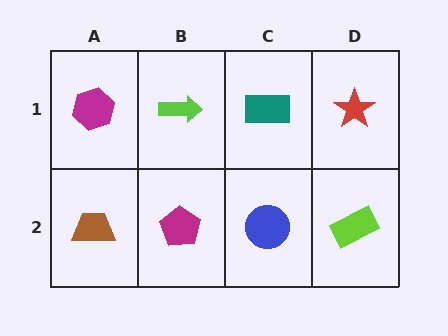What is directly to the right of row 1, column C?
A red star.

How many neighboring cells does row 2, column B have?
3.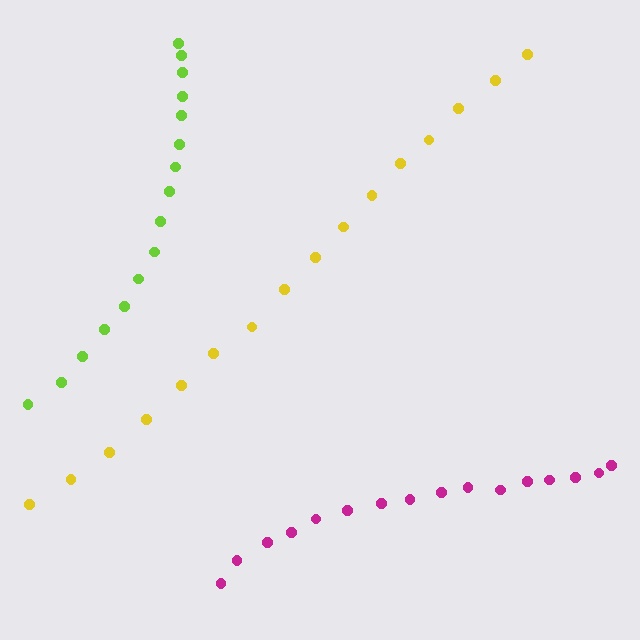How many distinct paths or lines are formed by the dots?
There are 3 distinct paths.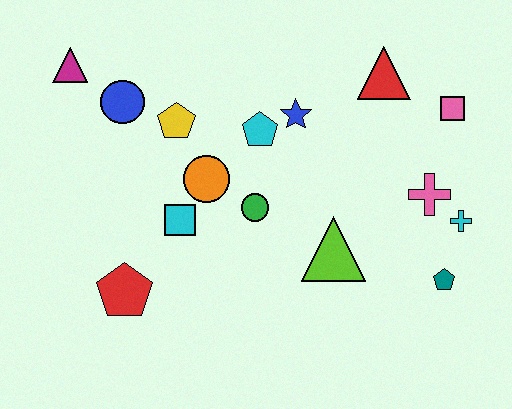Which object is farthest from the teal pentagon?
The magenta triangle is farthest from the teal pentagon.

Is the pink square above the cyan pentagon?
Yes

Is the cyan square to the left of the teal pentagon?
Yes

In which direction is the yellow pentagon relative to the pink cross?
The yellow pentagon is to the left of the pink cross.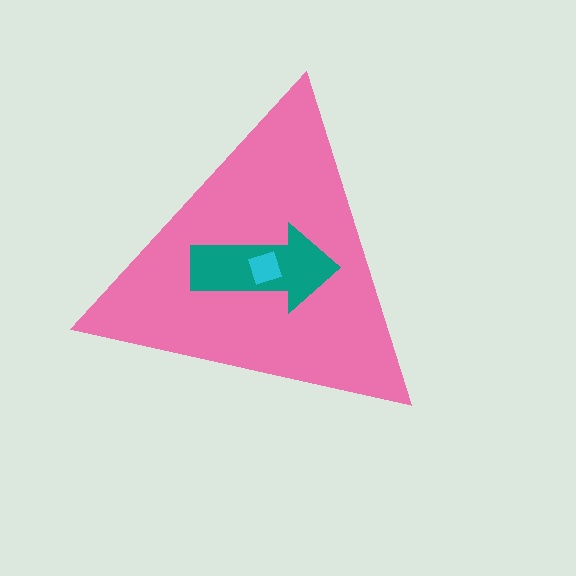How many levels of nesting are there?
3.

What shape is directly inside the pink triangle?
The teal arrow.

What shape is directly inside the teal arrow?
The cyan diamond.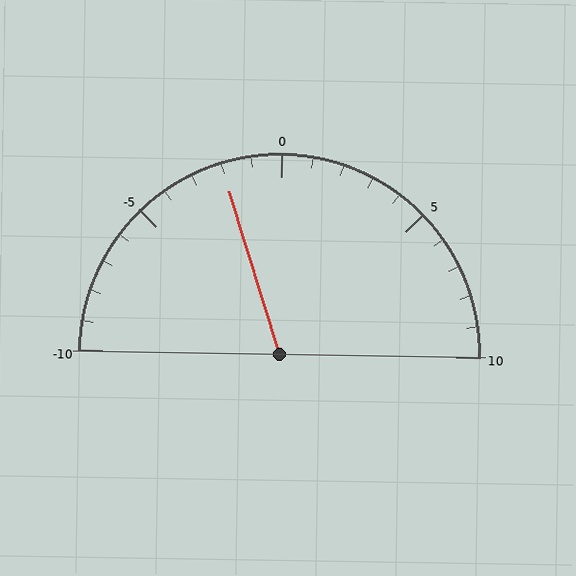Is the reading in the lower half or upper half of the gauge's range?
The reading is in the lower half of the range (-10 to 10).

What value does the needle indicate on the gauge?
The needle indicates approximately -2.